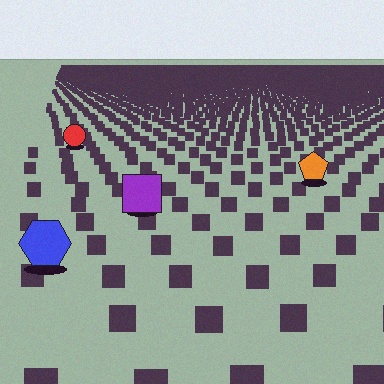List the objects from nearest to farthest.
From nearest to farthest: the blue hexagon, the purple square, the orange pentagon, the red circle.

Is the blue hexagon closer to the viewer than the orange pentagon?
Yes. The blue hexagon is closer — you can tell from the texture gradient: the ground texture is coarser near it.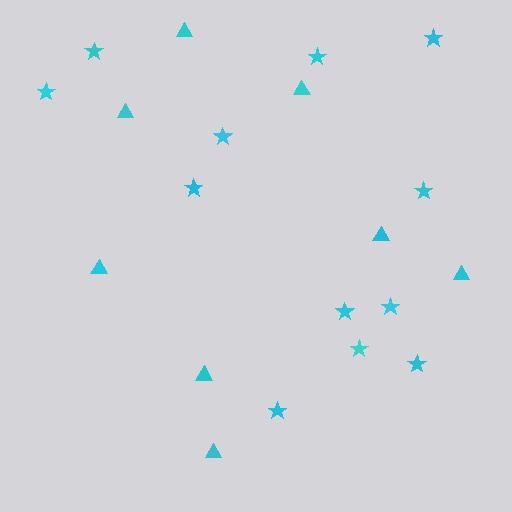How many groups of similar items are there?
There are 2 groups: one group of stars (12) and one group of triangles (8).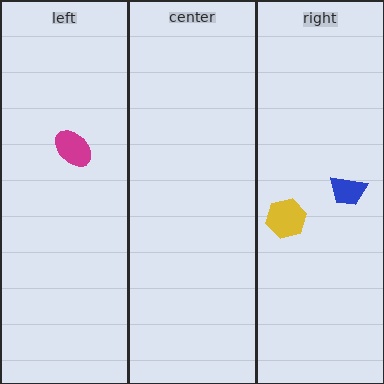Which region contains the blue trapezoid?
The right region.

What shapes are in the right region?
The yellow hexagon, the blue trapezoid.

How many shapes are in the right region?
2.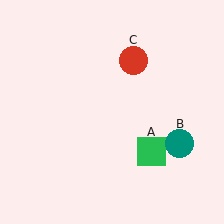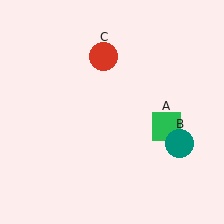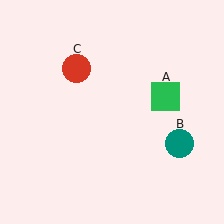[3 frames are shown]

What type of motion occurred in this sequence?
The green square (object A), red circle (object C) rotated counterclockwise around the center of the scene.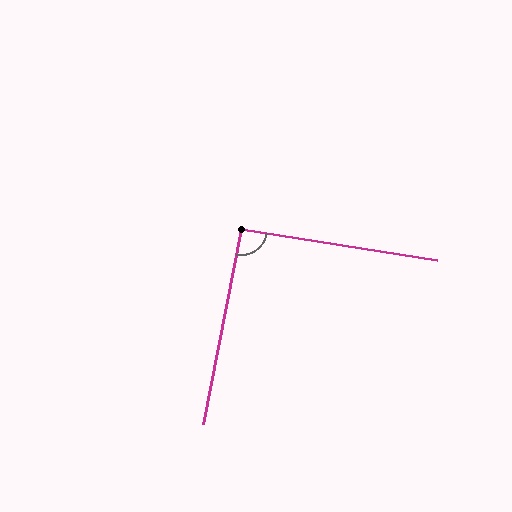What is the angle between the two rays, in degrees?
Approximately 92 degrees.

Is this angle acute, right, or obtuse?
It is approximately a right angle.